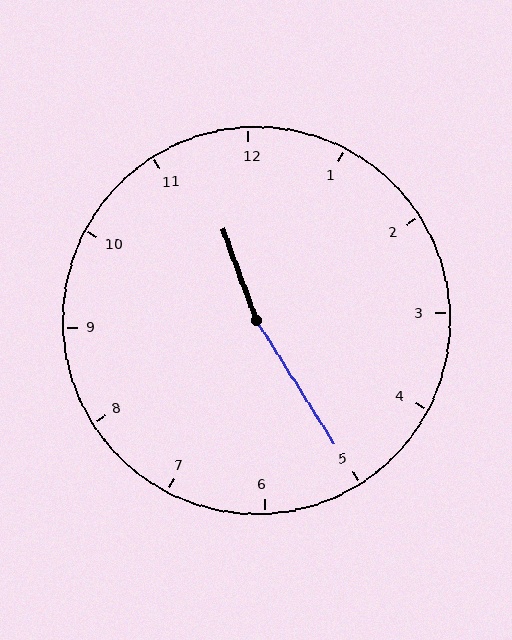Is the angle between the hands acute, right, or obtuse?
It is obtuse.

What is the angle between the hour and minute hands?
Approximately 168 degrees.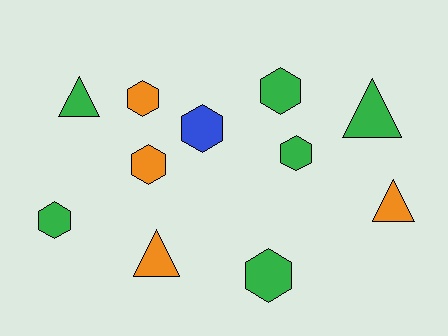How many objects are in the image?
There are 11 objects.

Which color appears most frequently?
Green, with 6 objects.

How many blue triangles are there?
There are no blue triangles.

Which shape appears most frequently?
Hexagon, with 7 objects.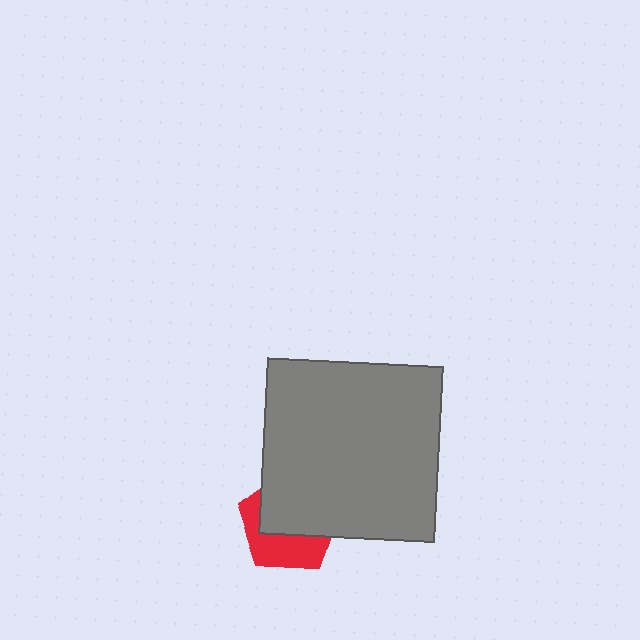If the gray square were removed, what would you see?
You would see the complete red pentagon.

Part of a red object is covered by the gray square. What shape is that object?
It is a pentagon.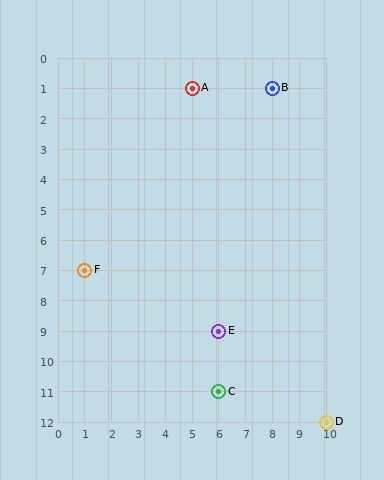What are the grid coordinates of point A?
Point A is at grid coordinates (5, 1).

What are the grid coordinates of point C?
Point C is at grid coordinates (6, 11).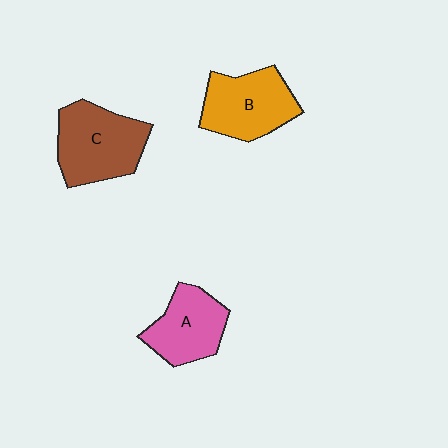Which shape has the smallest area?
Shape A (pink).